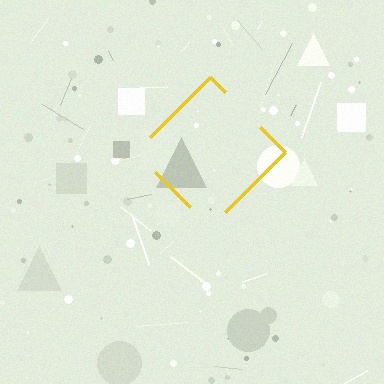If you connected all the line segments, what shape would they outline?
They would outline a diamond.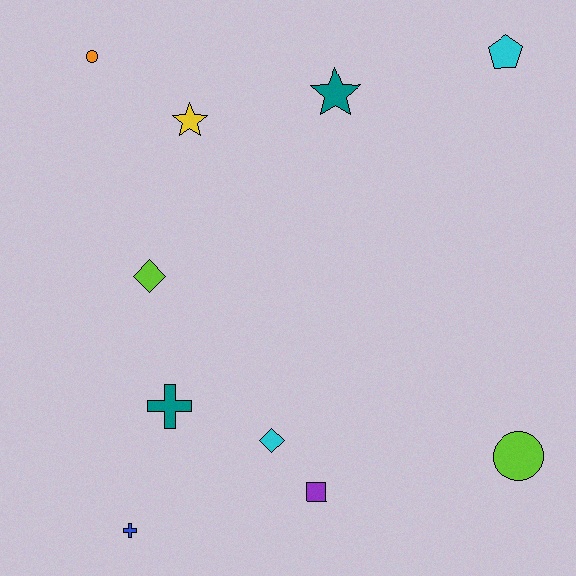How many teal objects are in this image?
There are 2 teal objects.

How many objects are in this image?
There are 10 objects.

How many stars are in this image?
There are 2 stars.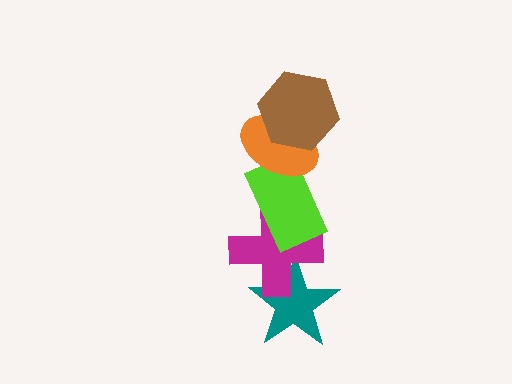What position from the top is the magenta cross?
The magenta cross is 4th from the top.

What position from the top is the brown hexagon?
The brown hexagon is 1st from the top.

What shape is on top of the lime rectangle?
The orange ellipse is on top of the lime rectangle.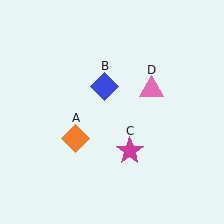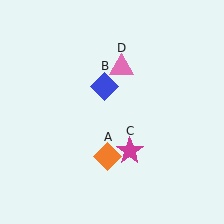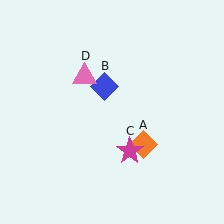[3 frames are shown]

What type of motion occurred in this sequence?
The orange diamond (object A), pink triangle (object D) rotated counterclockwise around the center of the scene.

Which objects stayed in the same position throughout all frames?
Blue diamond (object B) and magenta star (object C) remained stationary.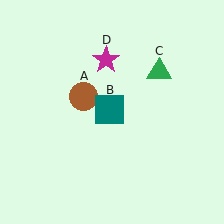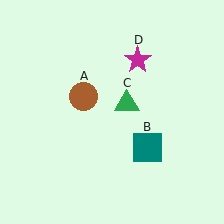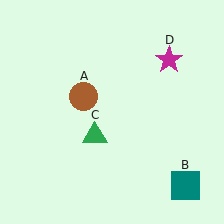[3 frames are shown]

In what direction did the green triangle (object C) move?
The green triangle (object C) moved down and to the left.